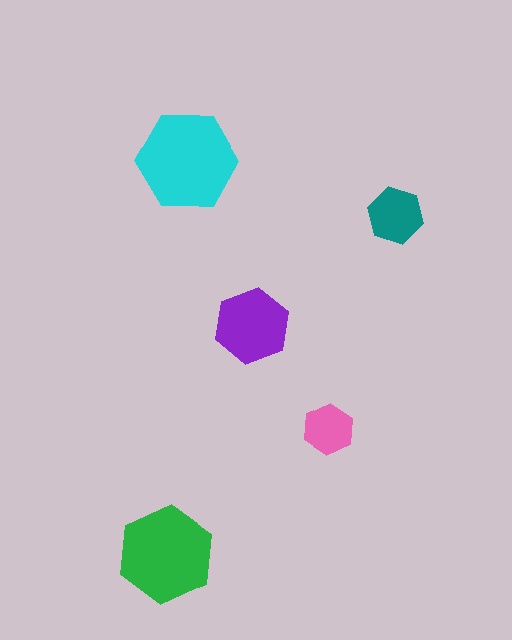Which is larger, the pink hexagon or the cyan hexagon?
The cyan one.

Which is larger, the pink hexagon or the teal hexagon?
The teal one.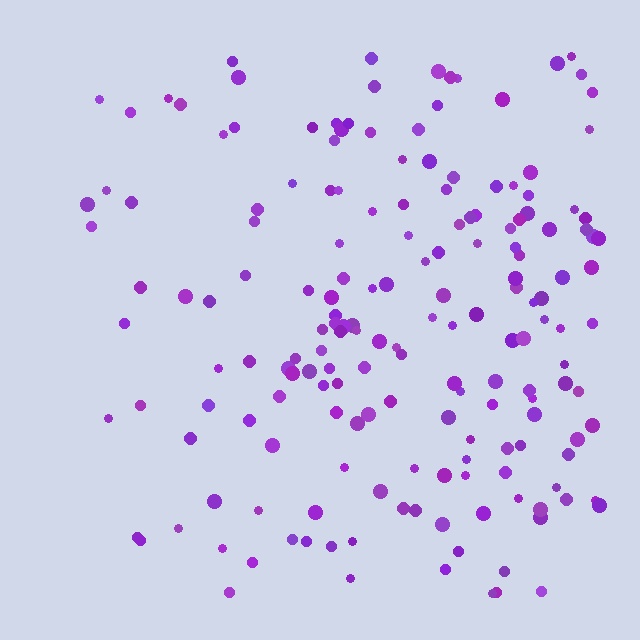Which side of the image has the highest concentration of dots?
The right.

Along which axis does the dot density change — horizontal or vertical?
Horizontal.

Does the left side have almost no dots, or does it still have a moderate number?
Still a moderate number, just noticeably fewer than the right.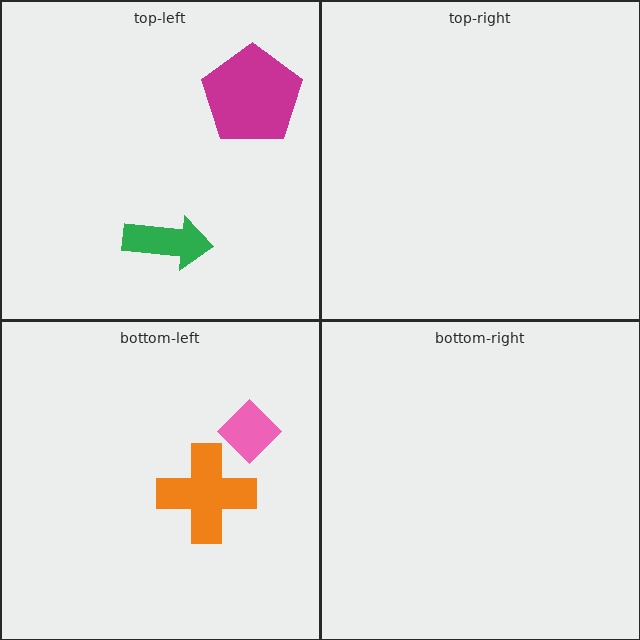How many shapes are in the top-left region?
2.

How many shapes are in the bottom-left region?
2.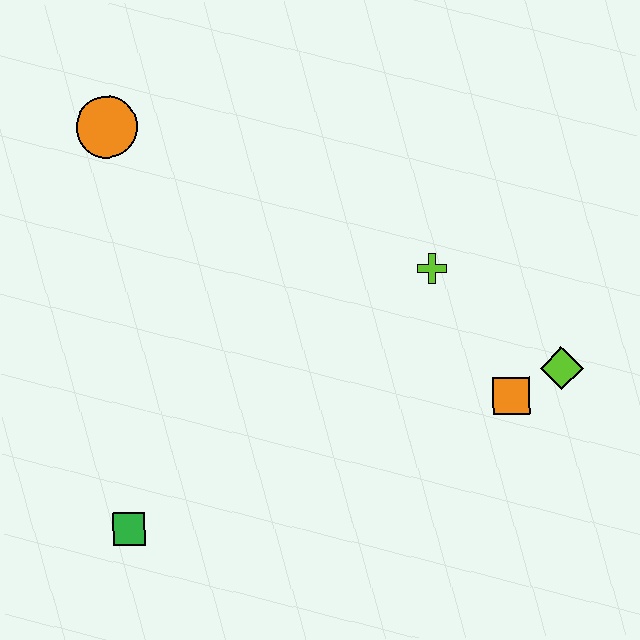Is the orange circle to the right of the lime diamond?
No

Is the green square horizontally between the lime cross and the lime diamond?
No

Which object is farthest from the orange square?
The orange circle is farthest from the orange square.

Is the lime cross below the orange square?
No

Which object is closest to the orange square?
The lime diamond is closest to the orange square.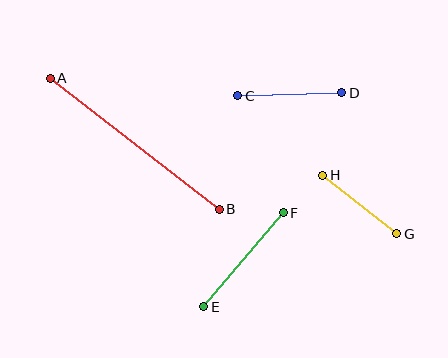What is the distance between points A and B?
The distance is approximately 214 pixels.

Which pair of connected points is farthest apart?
Points A and B are farthest apart.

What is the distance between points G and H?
The distance is approximately 95 pixels.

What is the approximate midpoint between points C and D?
The midpoint is at approximately (290, 94) pixels.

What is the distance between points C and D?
The distance is approximately 104 pixels.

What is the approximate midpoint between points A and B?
The midpoint is at approximately (135, 144) pixels.